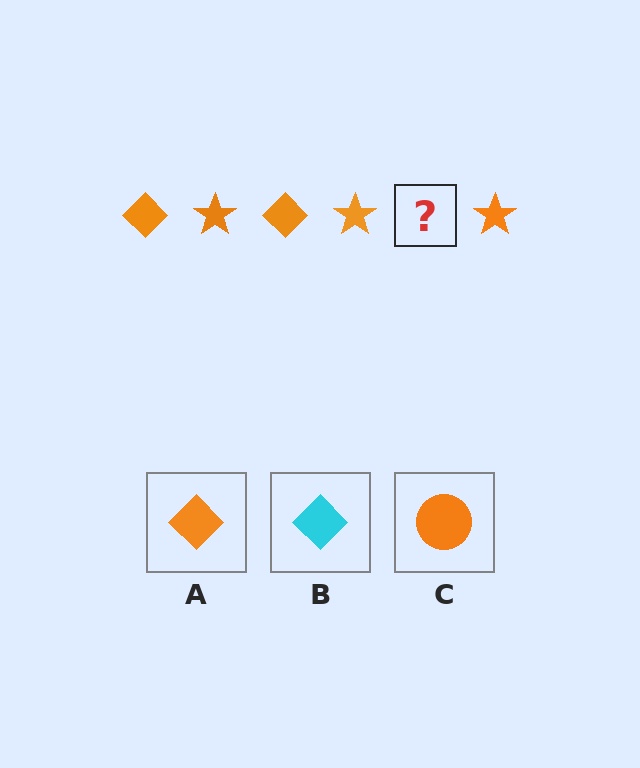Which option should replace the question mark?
Option A.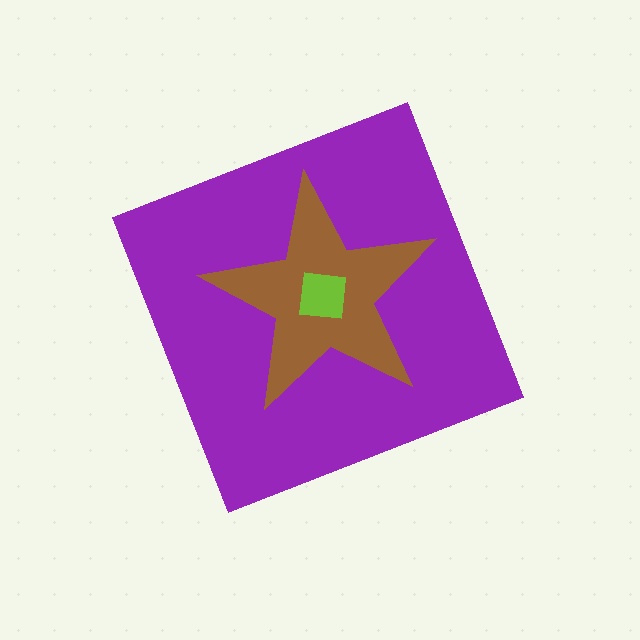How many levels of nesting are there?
3.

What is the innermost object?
The lime square.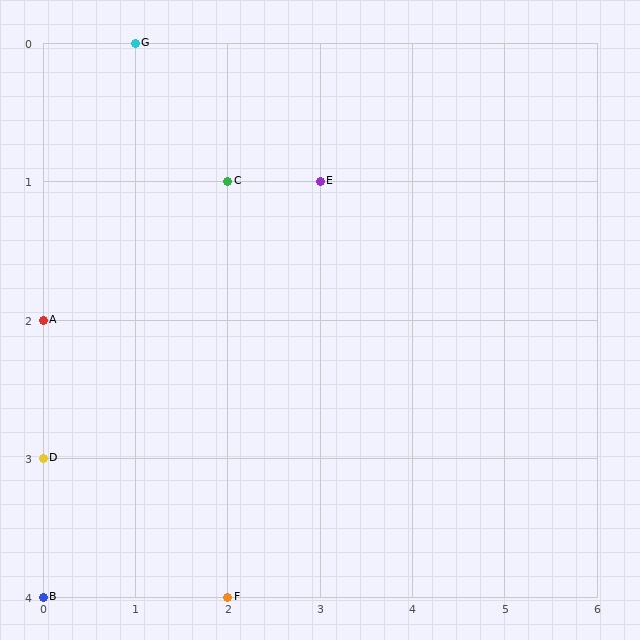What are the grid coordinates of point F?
Point F is at grid coordinates (2, 4).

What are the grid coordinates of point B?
Point B is at grid coordinates (0, 4).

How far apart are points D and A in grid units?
Points D and A are 1 row apart.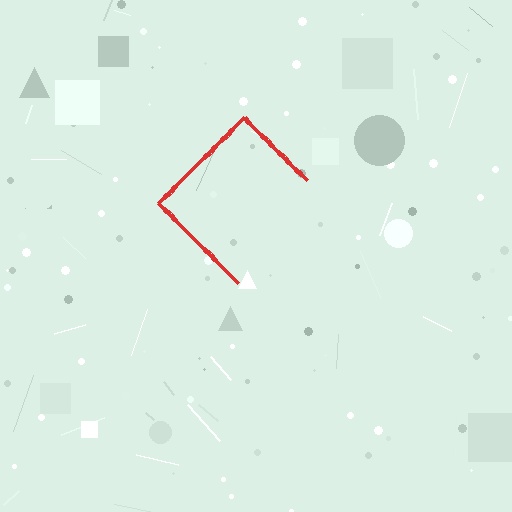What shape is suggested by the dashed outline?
The dashed outline suggests a diamond.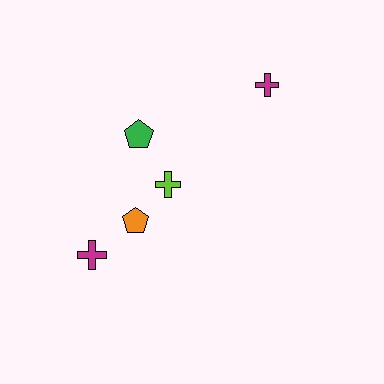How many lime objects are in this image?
There is 1 lime object.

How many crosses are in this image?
There are 3 crosses.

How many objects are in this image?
There are 5 objects.